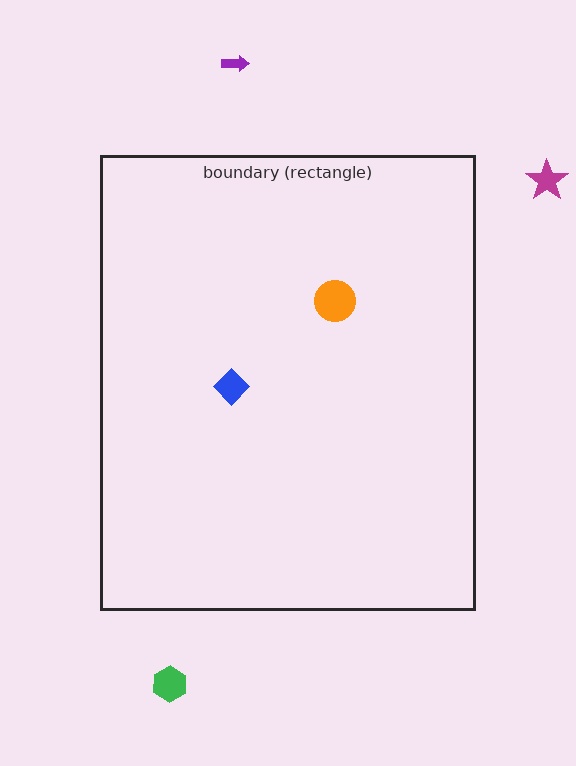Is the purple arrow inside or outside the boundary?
Outside.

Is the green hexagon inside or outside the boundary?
Outside.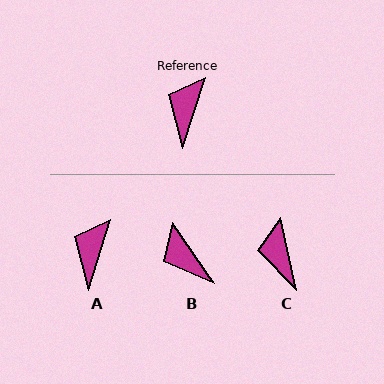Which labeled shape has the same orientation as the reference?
A.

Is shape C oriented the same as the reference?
No, it is off by about 30 degrees.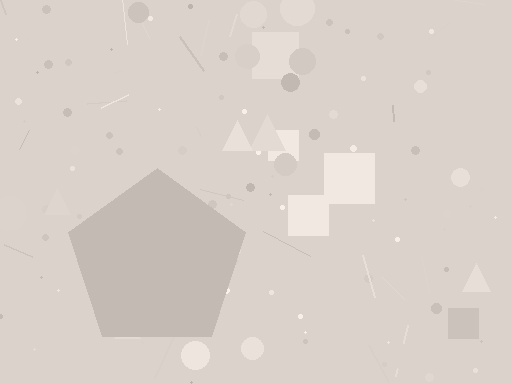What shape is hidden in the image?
A pentagon is hidden in the image.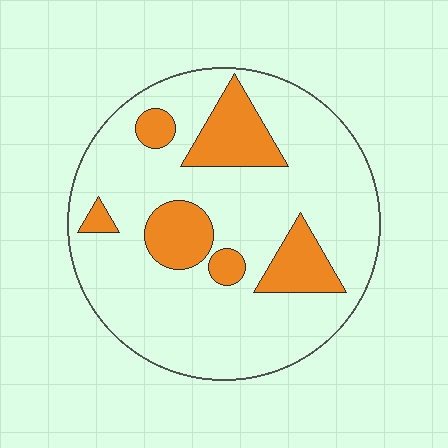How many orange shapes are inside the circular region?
6.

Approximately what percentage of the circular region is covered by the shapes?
Approximately 20%.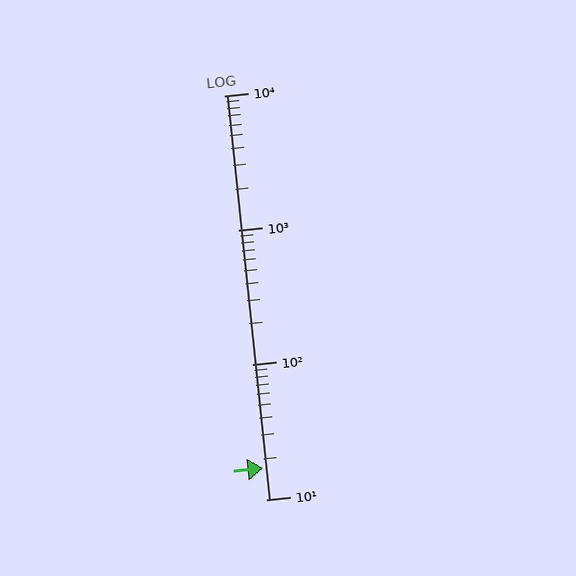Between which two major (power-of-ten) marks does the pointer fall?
The pointer is between 10 and 100.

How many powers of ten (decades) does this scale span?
The scale spans 3 decades, from 10 to 10000.